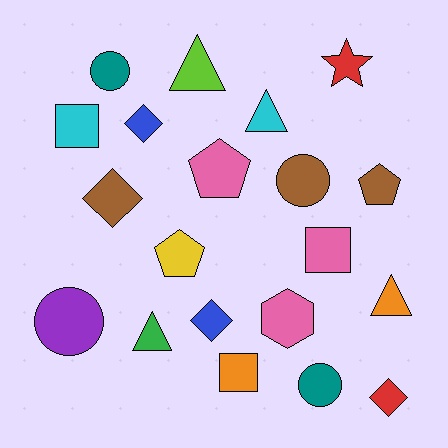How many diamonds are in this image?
There are 4 diamonds.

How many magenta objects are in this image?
There are no magenta objects.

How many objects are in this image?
There are 20 objects.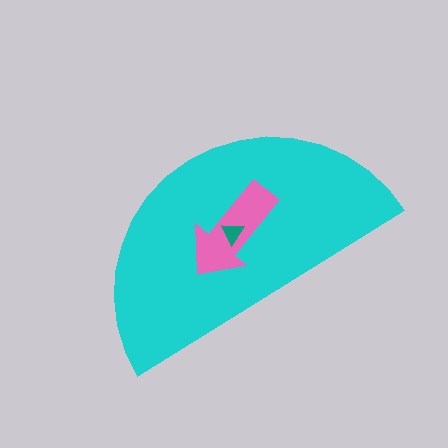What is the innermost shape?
The teal triangle.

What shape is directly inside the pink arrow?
The teal triangle.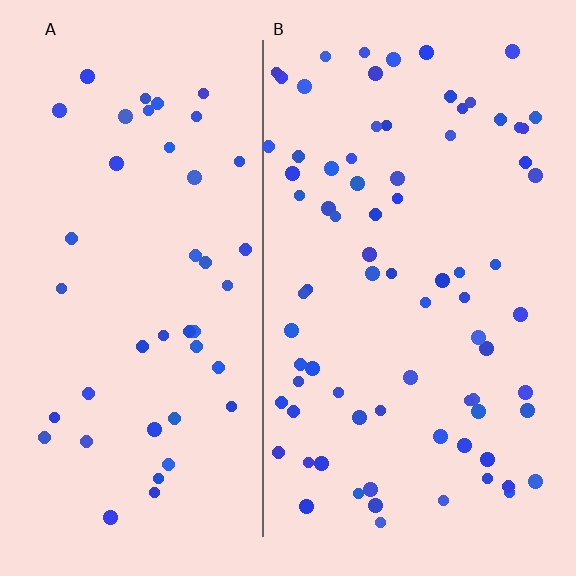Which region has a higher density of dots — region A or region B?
B (the right).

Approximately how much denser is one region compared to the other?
Approximately 1.8× — region B over region A.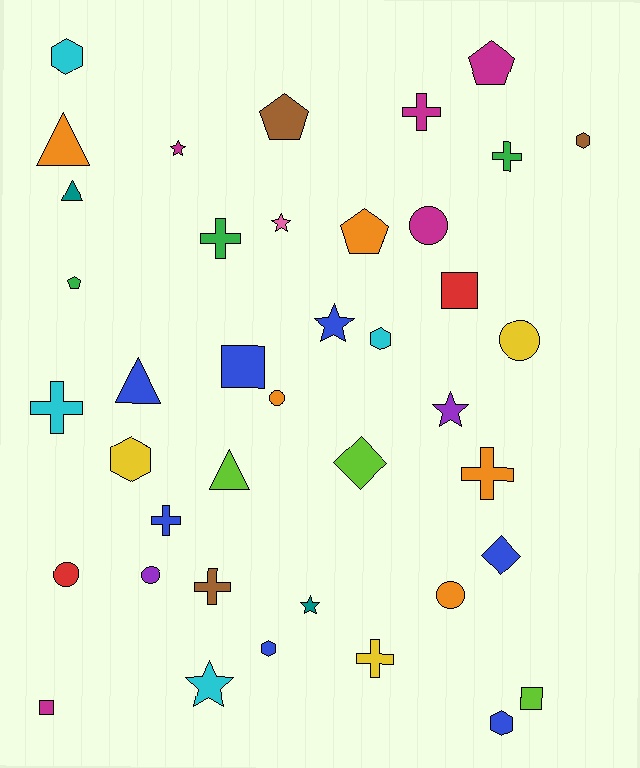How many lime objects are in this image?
There are 3 lime objects.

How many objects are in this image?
There are 40 objects.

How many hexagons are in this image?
There are 6 hexagons.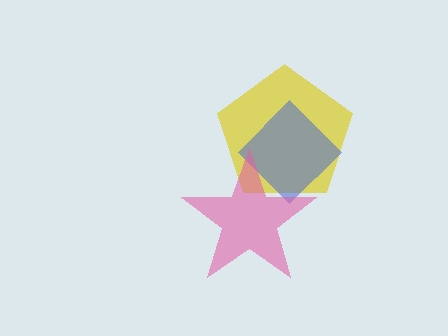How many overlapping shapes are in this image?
There are 3 overlapping shapes in the image.